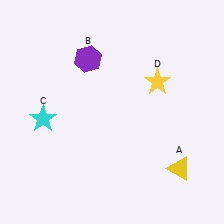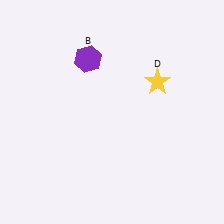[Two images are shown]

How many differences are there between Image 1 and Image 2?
There are 2 differences between the two images.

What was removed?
The yellow triangle (A), the cyan star (C) were removed in Image 2.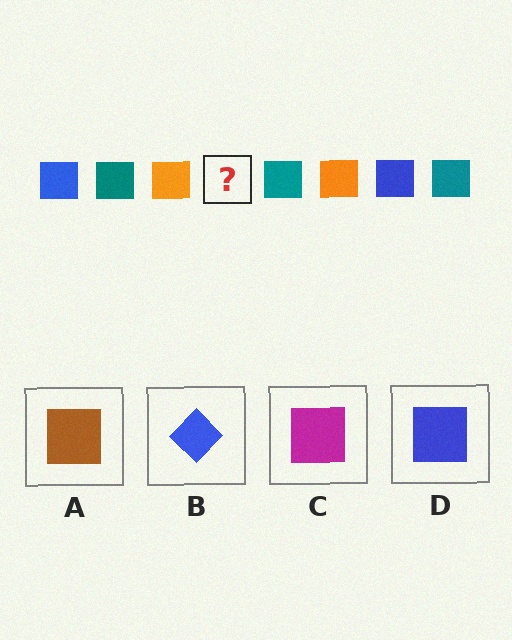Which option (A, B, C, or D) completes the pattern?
D.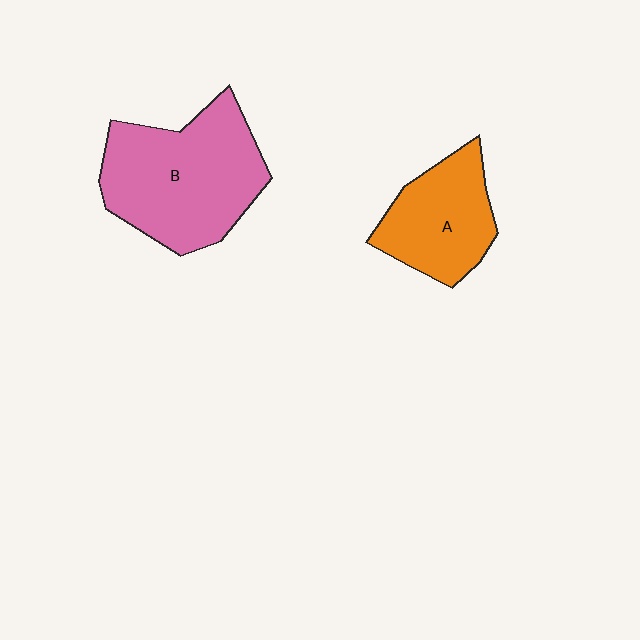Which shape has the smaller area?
Shape A (orange).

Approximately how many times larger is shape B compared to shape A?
Approximately 1.6 times.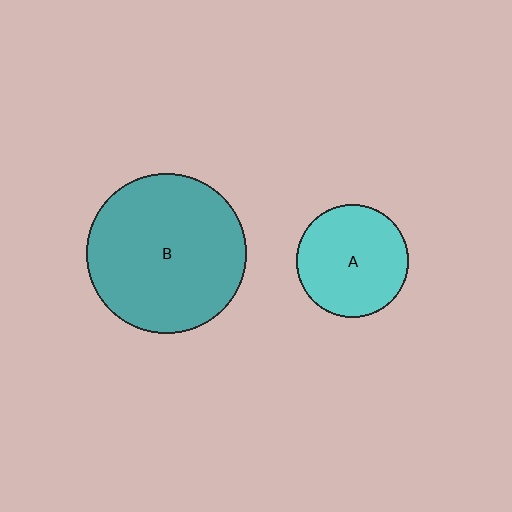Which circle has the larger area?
Circle B (teal).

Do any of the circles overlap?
No, none of the circles overlap.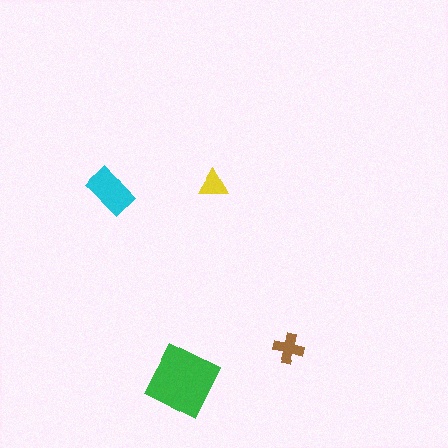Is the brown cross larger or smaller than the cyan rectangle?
Smaller.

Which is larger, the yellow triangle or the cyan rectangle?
The cyan rectangle.